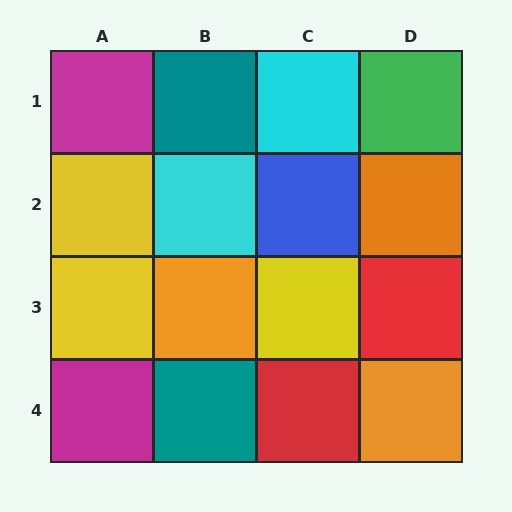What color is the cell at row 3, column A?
Yellow.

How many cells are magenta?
2 cells are magenta.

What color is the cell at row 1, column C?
Cyan.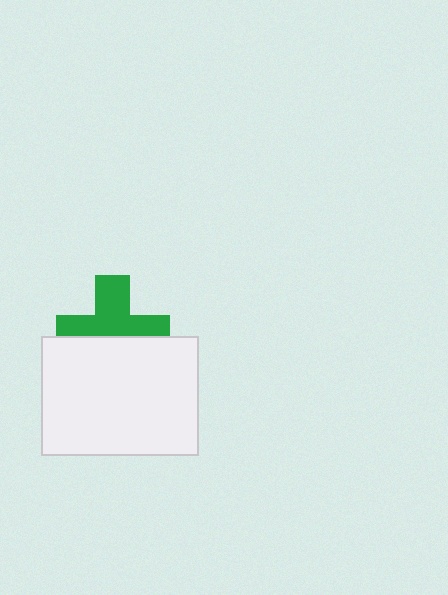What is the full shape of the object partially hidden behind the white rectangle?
The partially hidden object is a green cross.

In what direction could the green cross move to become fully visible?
The green cross could move up. That would shift it out from behind the white rectangle entirely.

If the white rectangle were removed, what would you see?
You would see the complete green cross.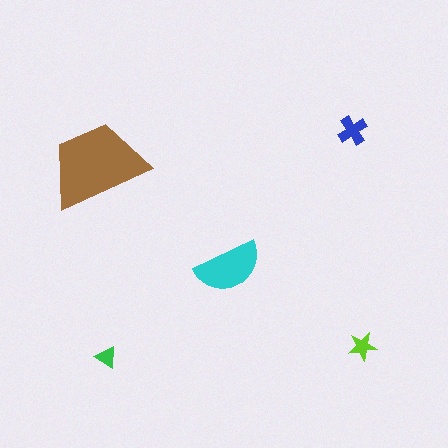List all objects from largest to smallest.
The brown trapezoid, the cyan semicircle, the blue cross, the lime star, the green triangle.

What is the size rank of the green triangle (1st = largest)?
5th.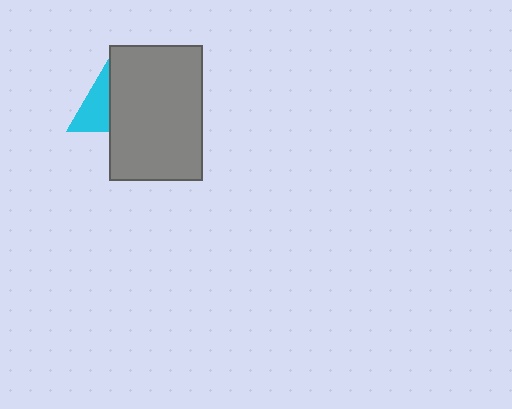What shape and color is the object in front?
The object in front is a gray rectangle.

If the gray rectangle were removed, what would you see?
You would see the complete cyan triangle.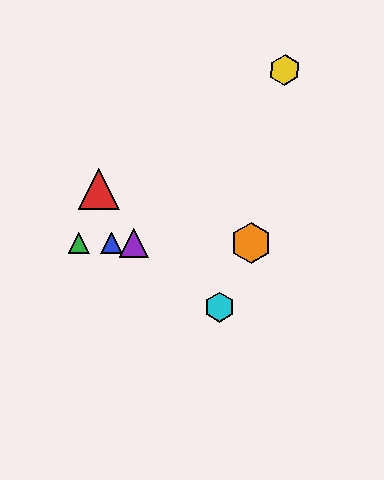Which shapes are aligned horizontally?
The blue triangle, the green triangle, the purple triangle, the orange hexagon are aligned horizontally.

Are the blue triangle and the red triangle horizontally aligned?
No, the blue triangle is at y≈243 and the red triangle is at y≈189.